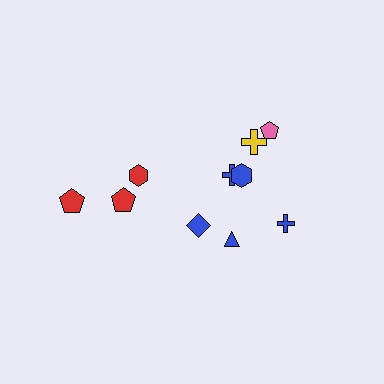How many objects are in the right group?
There are 7 objects.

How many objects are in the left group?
There are 3 objects.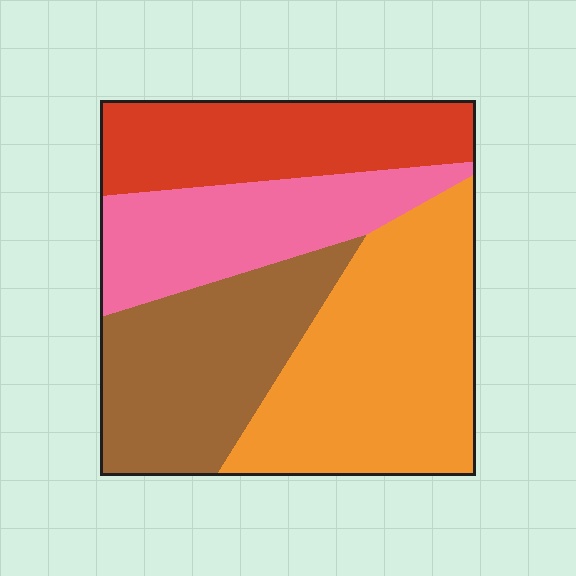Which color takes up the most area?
Orange, at roughly 35%.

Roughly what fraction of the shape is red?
Red takes up about one fifth (1/5) of the shape.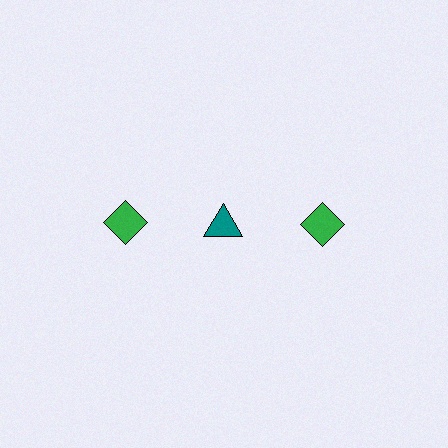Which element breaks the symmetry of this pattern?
The teal triangle in the top row, second from left column breaks the symmetry. All other shapes are green diamonds.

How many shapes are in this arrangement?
There are 3 shapes arranged in a grid pattern.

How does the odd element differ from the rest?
It differs in both color (teal instead of green) and shape (triangle instead of diamond).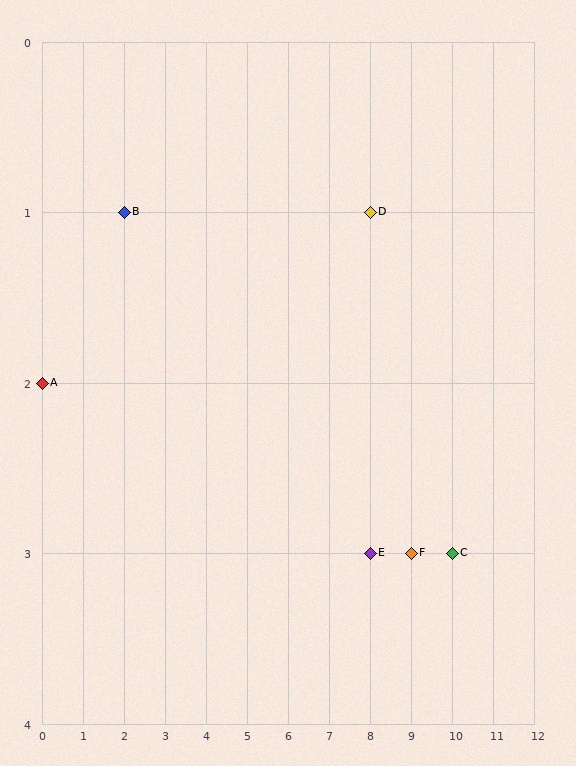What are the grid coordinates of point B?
Point B is at grid coordinates (2, 1).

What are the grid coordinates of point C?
Point C is at grid coordinates (10, 3).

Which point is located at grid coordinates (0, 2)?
Point A is at (0, 2).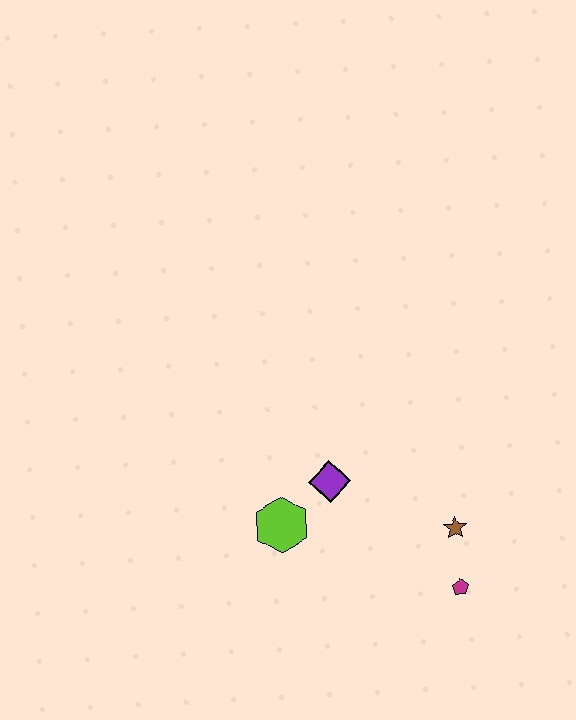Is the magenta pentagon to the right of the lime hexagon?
Yes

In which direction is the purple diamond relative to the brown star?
The purple diamond is to the left of the brown star.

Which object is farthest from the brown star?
The lime hexagon is farthest from the brown star.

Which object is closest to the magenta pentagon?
The brown star is closest to the magenta pentagon.